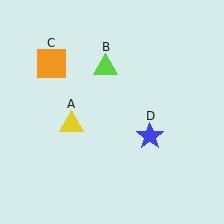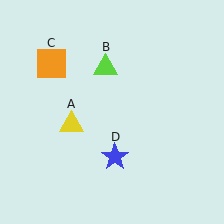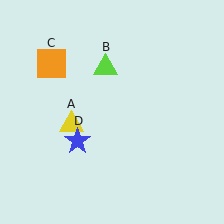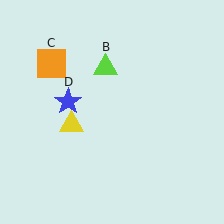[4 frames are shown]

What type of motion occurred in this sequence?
The blue star (object D) rotated clockwise around the center of the scene.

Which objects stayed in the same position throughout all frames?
Yellow triangle (object A) and lime triangle (object B) and orange square (object C) remained stationary.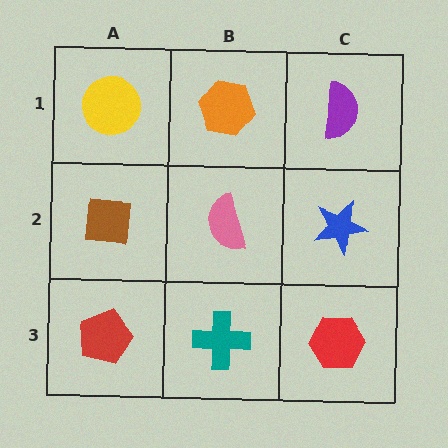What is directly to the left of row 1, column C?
An orange hexagon.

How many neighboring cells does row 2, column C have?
3.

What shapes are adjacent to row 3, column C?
A blue star (row 2, column C), a teal cross (row 3, column B).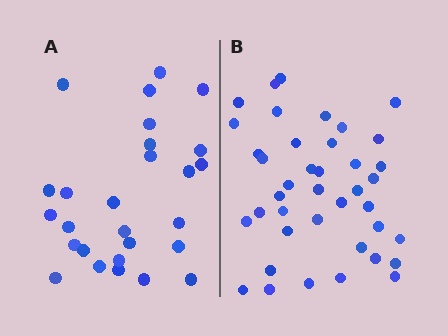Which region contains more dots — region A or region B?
Region B (the right region) has more dots.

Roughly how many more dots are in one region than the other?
Region B has approximately 15 more dots than region A.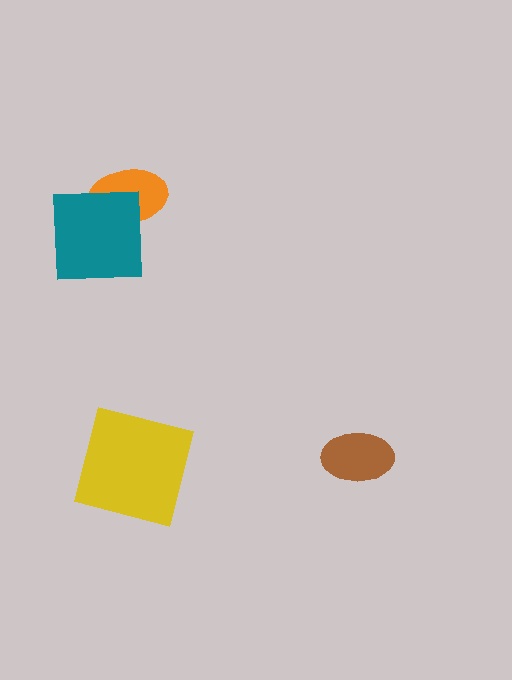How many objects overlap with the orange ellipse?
1 object overlaps with the orange ellipse.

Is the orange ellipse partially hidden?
Yes, it is partially covered by another shape.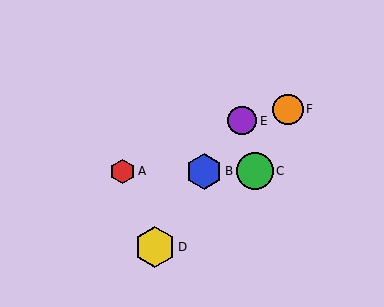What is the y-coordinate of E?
Object E is at y≈121.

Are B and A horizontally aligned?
Yes, both are at y≈171.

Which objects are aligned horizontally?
Objects A, B, C are aligned horizontally.